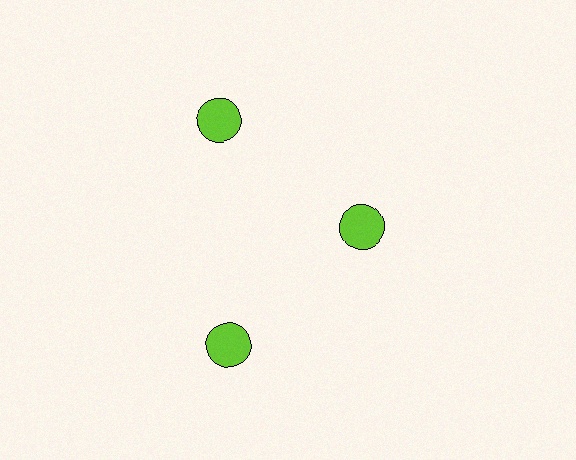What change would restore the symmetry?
The symmetry would be restored by moving it outward, back onto the ring so that all 3 circles sit at equal angles and equal distance from the center.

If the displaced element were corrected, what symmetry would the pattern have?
It would have 3-fold rotational symmetry — the pattern would map onto itself every 120 degrees.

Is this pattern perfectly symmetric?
No. The 3 lime circles are arranged in a ring, but one element near the 3 o'clock position is pulled inward toward the center, breaking the 3-fold rotational symmetry.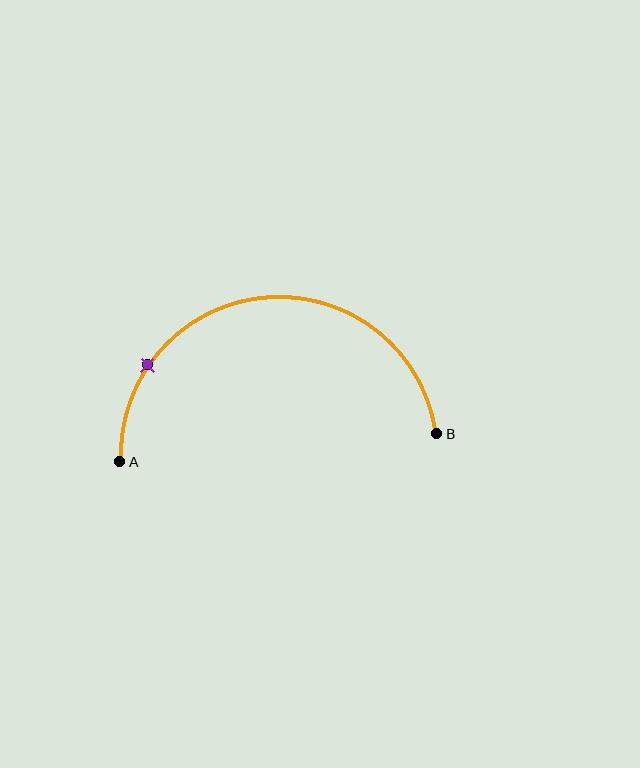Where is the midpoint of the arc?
The arc midpoint is the point on the curve farthest from the straight line joining A and B. It sits above that line.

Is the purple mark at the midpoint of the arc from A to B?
No. The purple mark lies on the arc but is closer to endpoint A. The arc midpoint would be at the point on the curve equidistant along the arc from both A and B.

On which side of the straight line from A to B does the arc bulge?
The arc bulges above the straight line connecting A and B.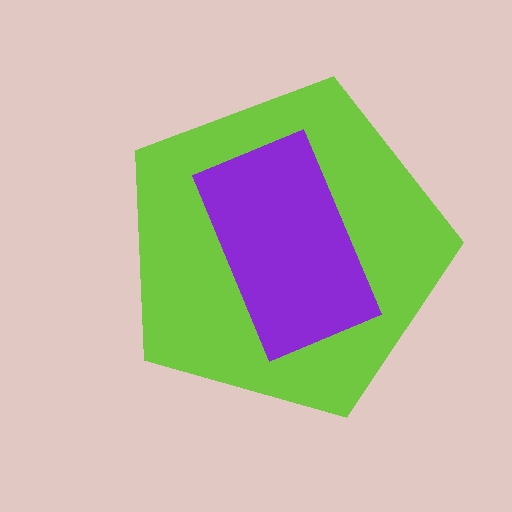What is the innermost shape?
The purple rectangle.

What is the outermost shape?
The lime pentagon.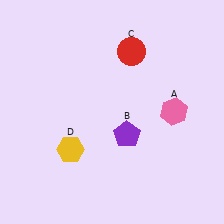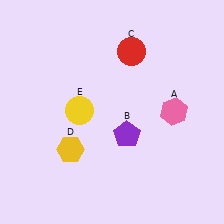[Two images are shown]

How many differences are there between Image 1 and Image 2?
There is 1 difference between the two images.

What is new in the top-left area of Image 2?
A yellow circle (E) was added in the top-left area of Image 2.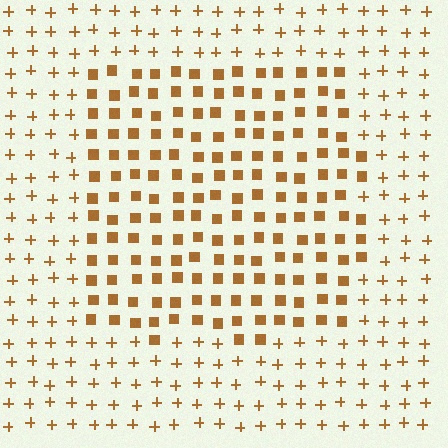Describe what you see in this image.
The image is filled with small brown elements arranged in a uniform grid. A rectangle-shaped region contains squares, while the surrounding area contains plus signs. The boundary is defined purely by the change in element shape.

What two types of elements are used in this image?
The image uses squares inside the rectangle region and plus signs outside it.